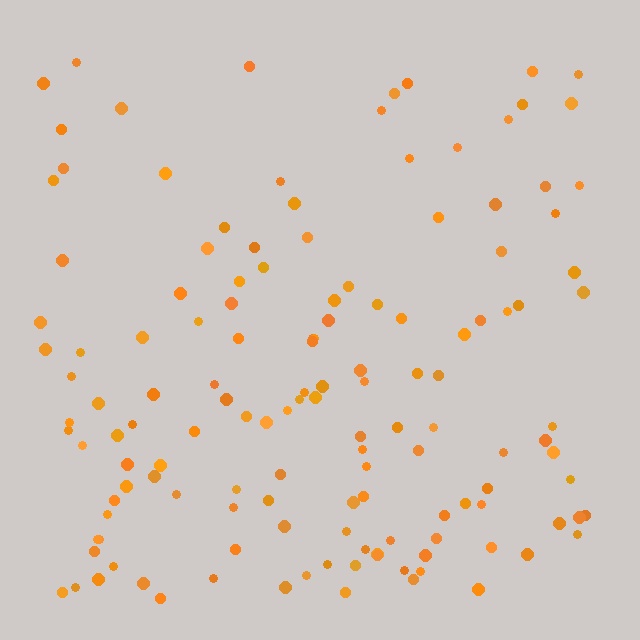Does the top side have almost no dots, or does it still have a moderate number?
Still a moderate number, just noticeably fewer than the bottom.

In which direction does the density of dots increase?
From top to bottom, with the bottom side densest.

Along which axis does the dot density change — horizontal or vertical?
Vertical.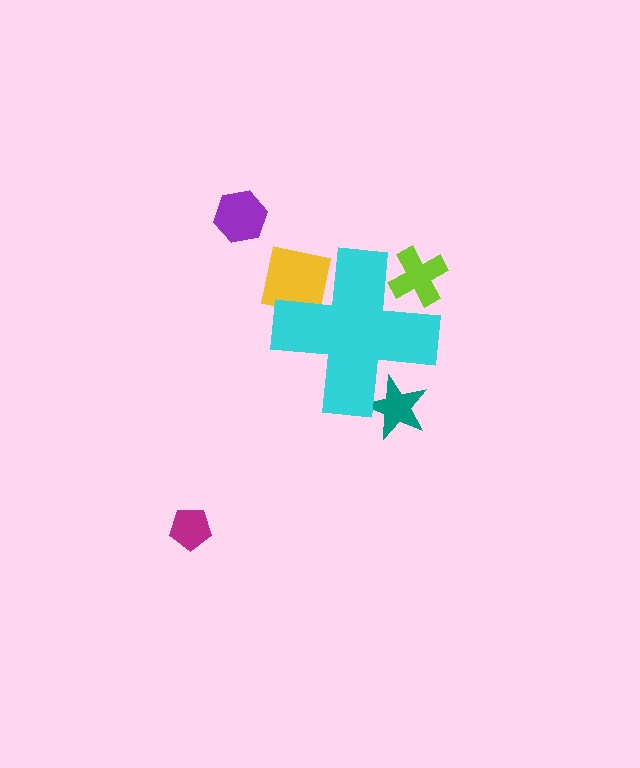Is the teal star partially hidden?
Yes, the teal star is partially hidden behind the cyan cross.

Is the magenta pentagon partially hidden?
No, the magenta pentagon is fully visible.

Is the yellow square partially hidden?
Yes, the yellow square is partially hidden behind the cyan cross.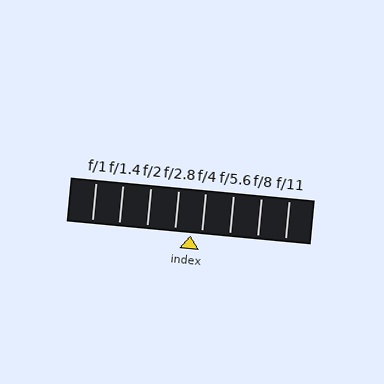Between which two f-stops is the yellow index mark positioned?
The index mark is between f/2.8 and f/4.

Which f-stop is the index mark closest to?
The index mark is closest to f/4.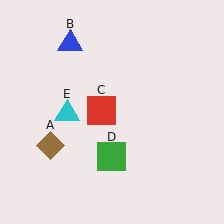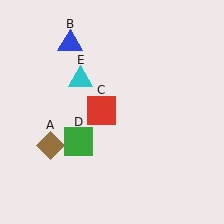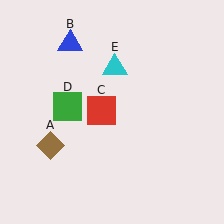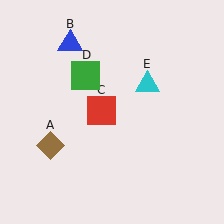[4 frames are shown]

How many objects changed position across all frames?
2 objects changed position: green square (object D), cyan triangle (object E).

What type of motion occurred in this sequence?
The green square (object D), cyan triangle (object E) rotated clockwise around the center of the scene.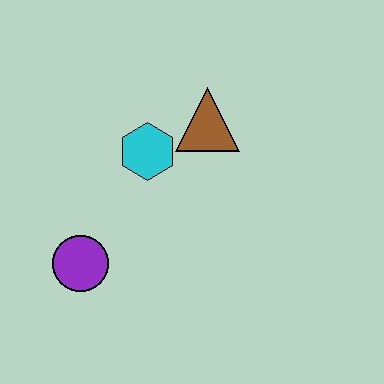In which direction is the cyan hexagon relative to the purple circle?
The cyan hexagon is above the purple circle.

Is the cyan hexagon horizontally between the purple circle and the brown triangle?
Yes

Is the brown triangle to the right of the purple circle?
Yes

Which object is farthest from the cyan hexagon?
The purple circle is farthest from the cyan hexagon.